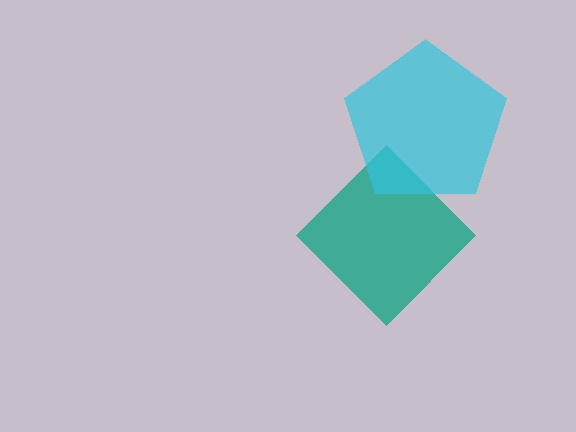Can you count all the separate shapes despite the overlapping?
Yes, there are 2 separate shapes.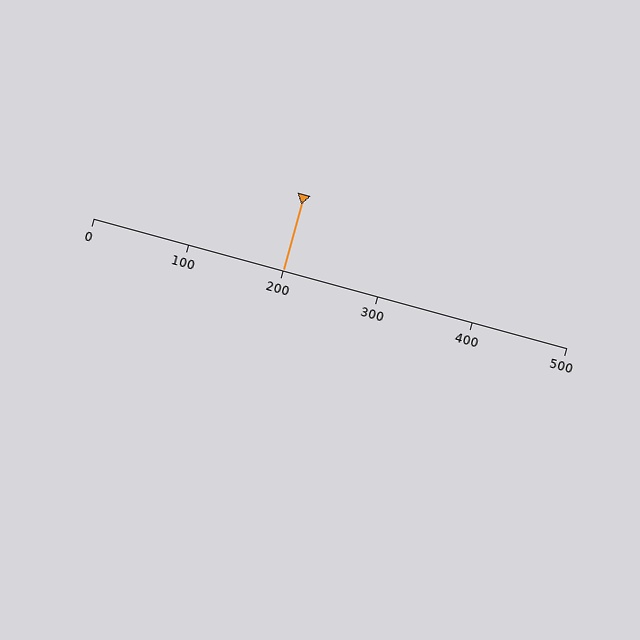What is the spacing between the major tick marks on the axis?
The major ticks are spaced 100 apart.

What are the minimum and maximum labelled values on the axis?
The axis runs from 0 to 500.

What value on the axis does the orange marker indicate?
The marker indicates approximately 200.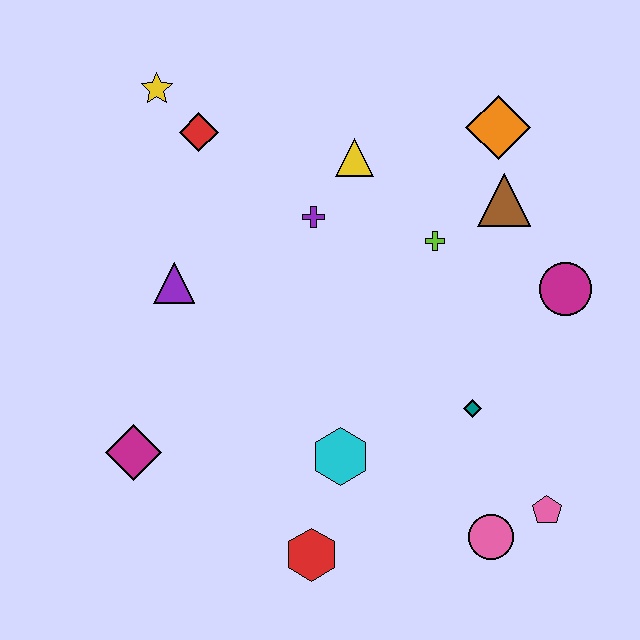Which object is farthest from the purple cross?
The pink pentagon is farthest from the purple cross.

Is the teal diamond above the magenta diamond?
Yes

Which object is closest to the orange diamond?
The brown triangle is closest to the orange diamond.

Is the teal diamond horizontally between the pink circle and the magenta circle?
No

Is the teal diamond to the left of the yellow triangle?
No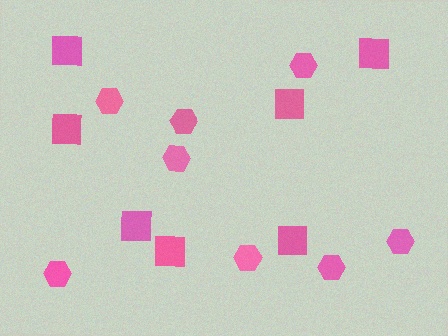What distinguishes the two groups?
There are 2 groups: one group of hexagons (8) and one group of squares (7).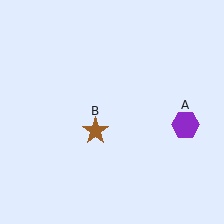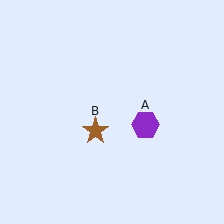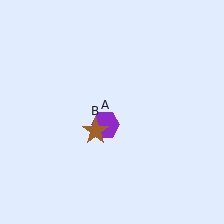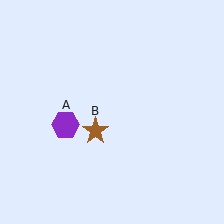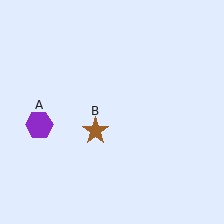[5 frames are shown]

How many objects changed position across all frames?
1 object changed position: purple hexagon (object A).